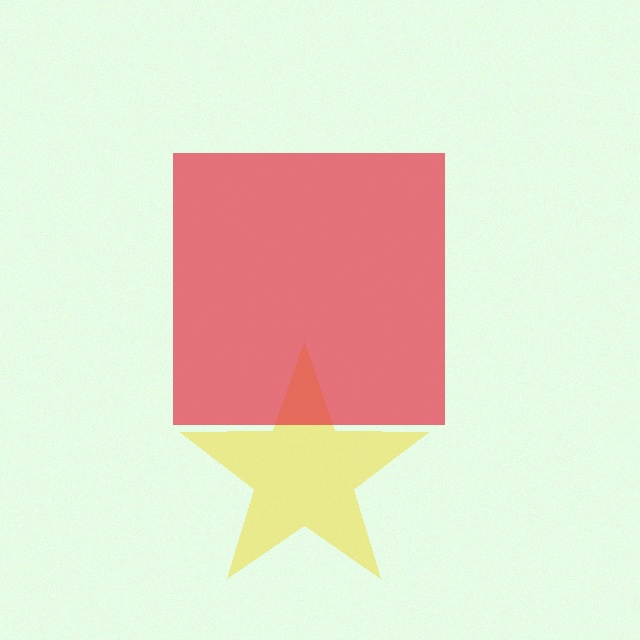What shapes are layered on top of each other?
The layered shapes are: a yellow star, a red square.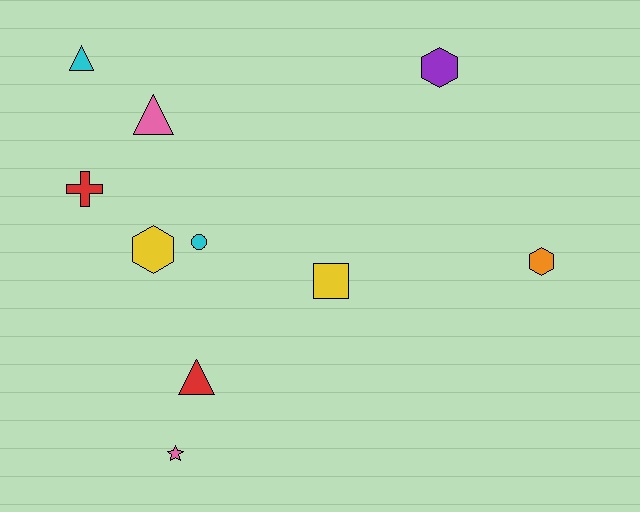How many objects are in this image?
There are 10 objects.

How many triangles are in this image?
There are 3 triangles.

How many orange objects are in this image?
There is 1 orange object.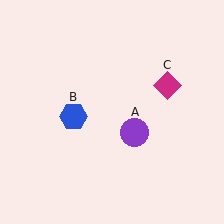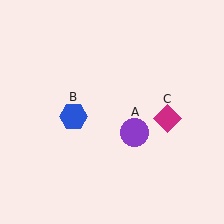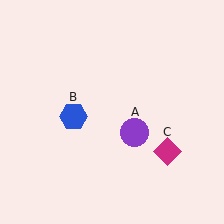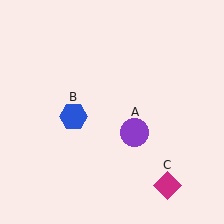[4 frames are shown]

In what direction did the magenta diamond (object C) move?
The magenta diamond (object C) moved down.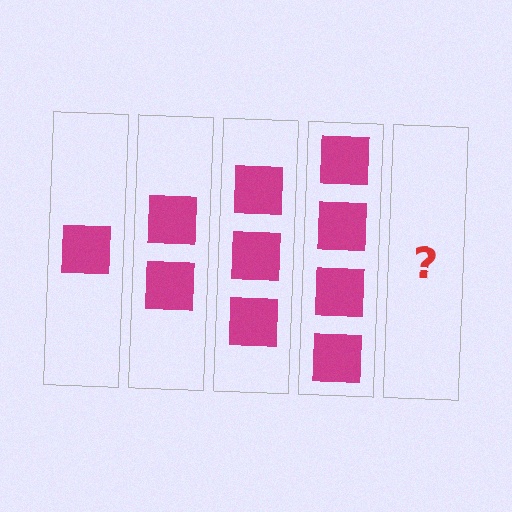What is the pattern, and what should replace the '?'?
The pattern is that each step adds one more square. The '?' should be 5 squares.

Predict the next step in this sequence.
The next step is 5 squares.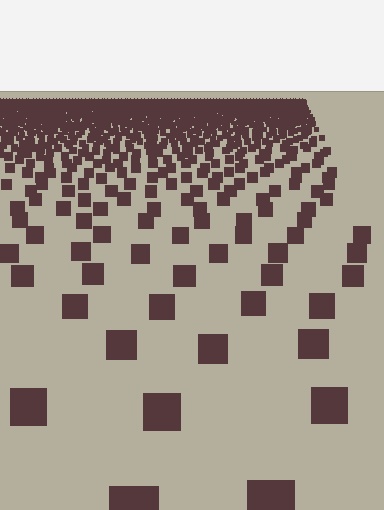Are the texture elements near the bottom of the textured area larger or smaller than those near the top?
Larger. Near the bottom, elements are closer to the viewer and appear at a bigger on-screen size.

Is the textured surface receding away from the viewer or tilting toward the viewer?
The surface is receding away from the viewer. Texture elements get smaller and denser toward the top.